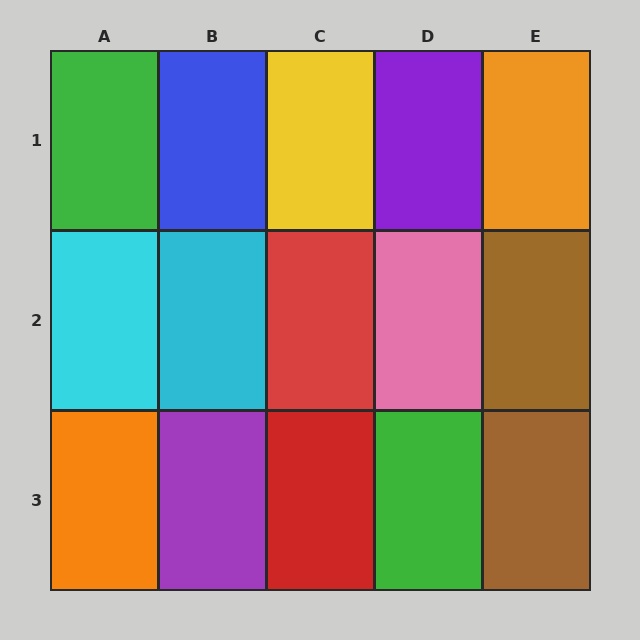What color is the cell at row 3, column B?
Purple.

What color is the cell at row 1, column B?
Blue.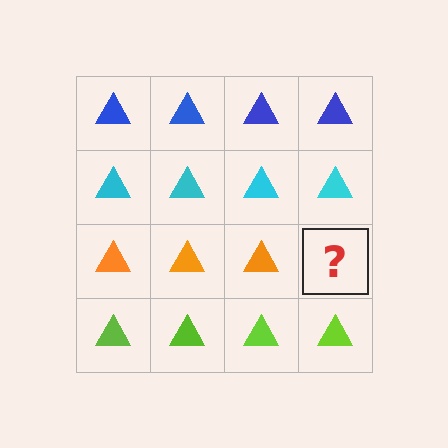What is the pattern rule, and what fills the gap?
The rule is that each row has a consistent color. The gap should be filled with an orange triangle.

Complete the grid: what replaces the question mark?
The question mark should be replaced with an orange triangle.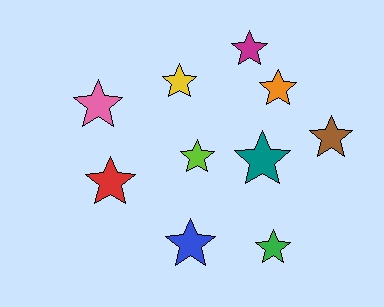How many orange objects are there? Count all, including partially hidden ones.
There is 1 orange object.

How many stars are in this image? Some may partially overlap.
There are 10 stars.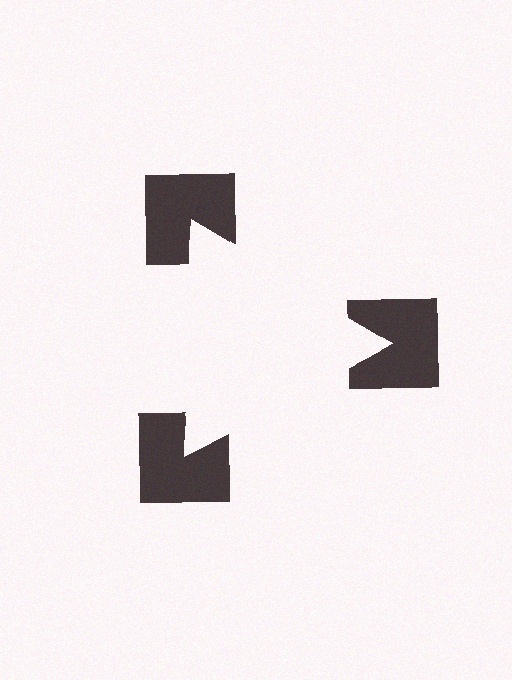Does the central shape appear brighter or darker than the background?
It typically appears slightly brighter than the background, even though no actual brightness change is drawn.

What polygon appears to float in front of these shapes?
An illusory triangle — its edges are inferred from the aligned wedge cuts in the notched squares, not physically drawn.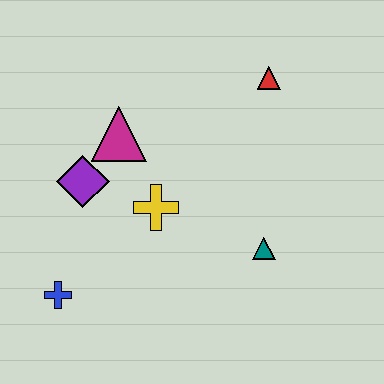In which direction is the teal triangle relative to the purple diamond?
The teal triangle is to the right of the purple diamond.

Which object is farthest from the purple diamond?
The red triangle is farthest from the purple diamond.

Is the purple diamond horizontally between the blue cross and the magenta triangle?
Yes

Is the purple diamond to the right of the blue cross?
Yes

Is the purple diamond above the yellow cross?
Yes